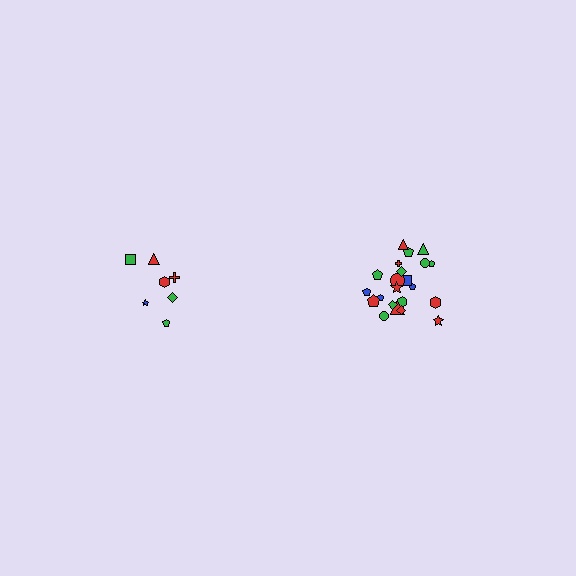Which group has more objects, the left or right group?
The right group.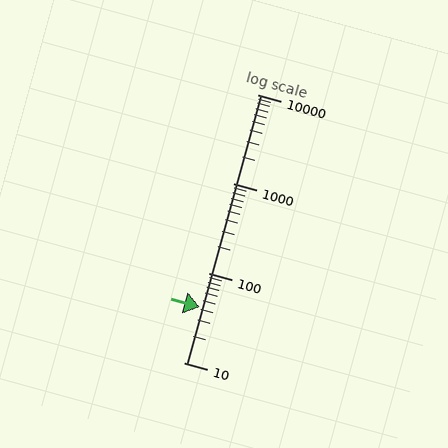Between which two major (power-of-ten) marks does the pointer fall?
The pointer is between 10 and 100.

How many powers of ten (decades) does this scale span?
The scale spans 3 decades, from 10 to 10000.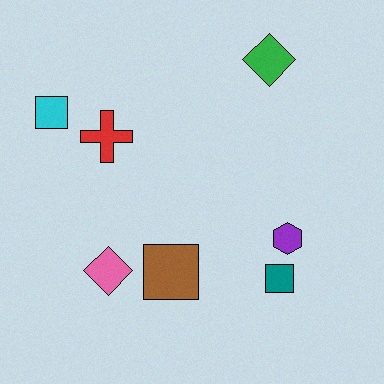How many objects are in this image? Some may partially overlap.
There are 7 objects.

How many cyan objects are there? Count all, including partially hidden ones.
There is 1 cyan object.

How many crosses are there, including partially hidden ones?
There is 1 cross.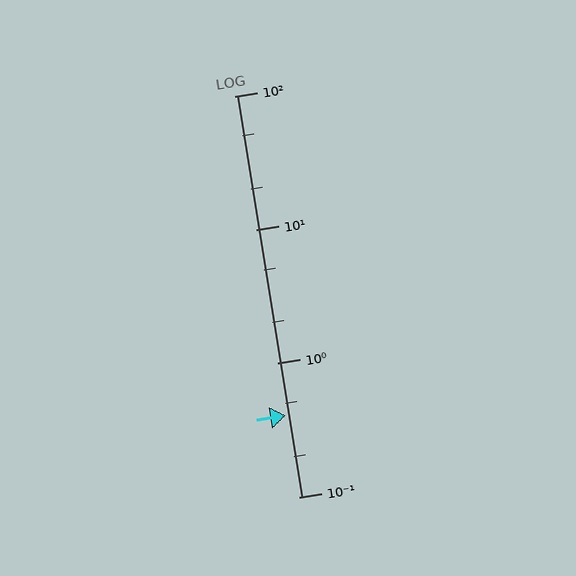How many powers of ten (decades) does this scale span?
The scale spans 3 decades, from 0.1 to 100.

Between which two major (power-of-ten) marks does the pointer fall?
The pointer is between 0.1 and 1.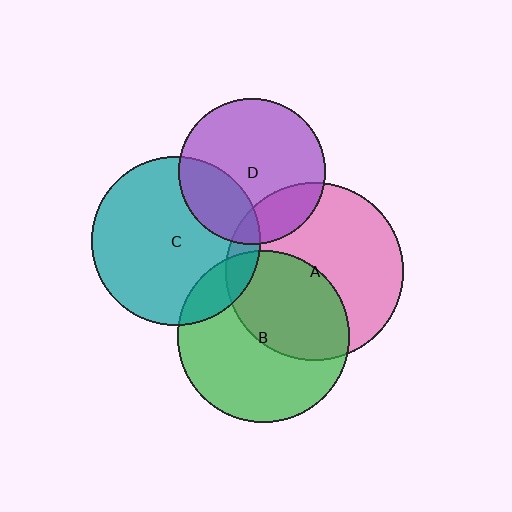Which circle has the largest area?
Circle A (pink).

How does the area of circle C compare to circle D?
Approximately 1.3 times.